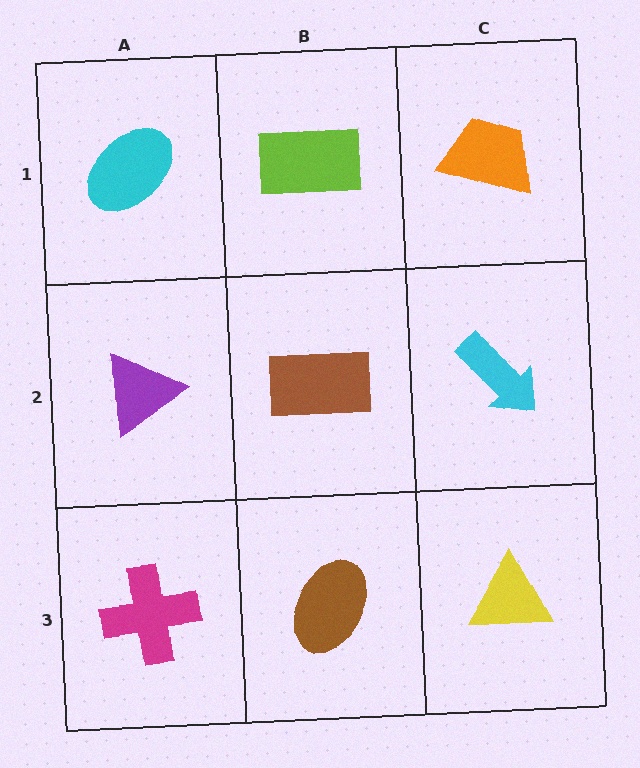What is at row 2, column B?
A brown rectangle.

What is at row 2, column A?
A purple triangle.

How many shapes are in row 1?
3 shapes.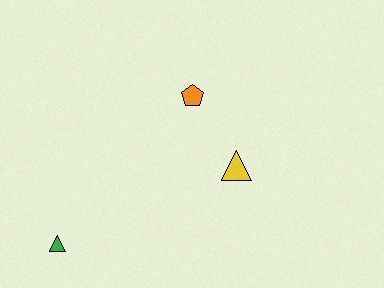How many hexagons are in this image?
There are no hexagons.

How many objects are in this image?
There are 3 objects.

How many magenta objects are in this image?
There are no magenta objects.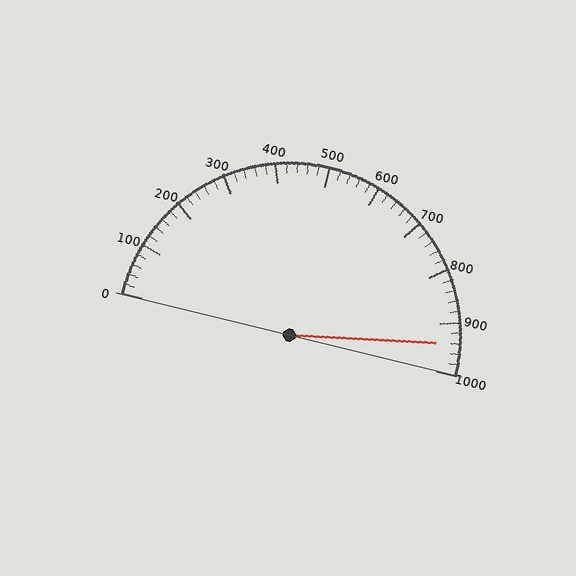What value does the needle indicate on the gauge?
The needle indicates approximately 940.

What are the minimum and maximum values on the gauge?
The gauge ranges from 0 to 1000.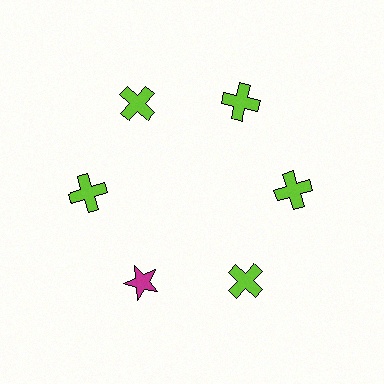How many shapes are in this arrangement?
There are 6 shapes arranged in a ring pattern.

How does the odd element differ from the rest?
It differs in both color (magenta instead of lime) and shape (star instead of cross).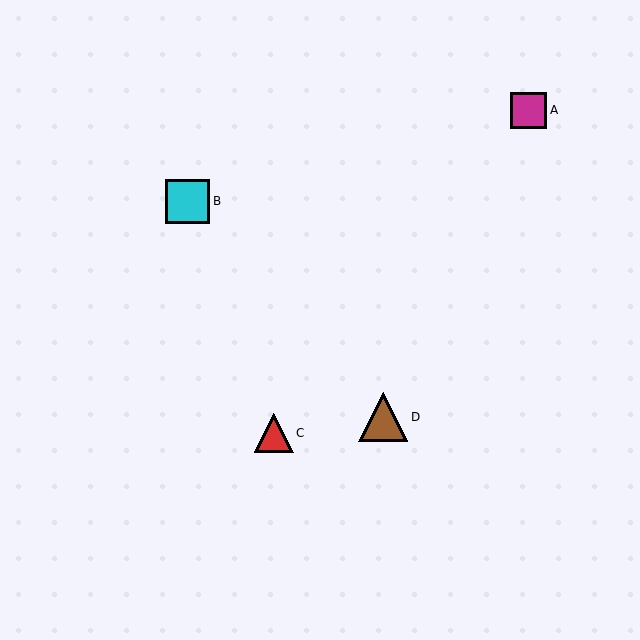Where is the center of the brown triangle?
The center of the brown triangle is at (383, 417).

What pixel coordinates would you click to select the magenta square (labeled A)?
Click at (529, 110) to select the magenta square A.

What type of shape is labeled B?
Shape B is a cyan square.